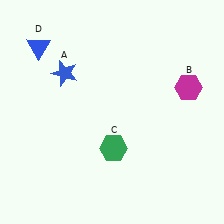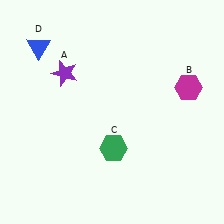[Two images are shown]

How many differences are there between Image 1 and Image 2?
There is 1 difference between the two images.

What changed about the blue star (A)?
In Image 1, A is blue. In Image 2, it changed to purple.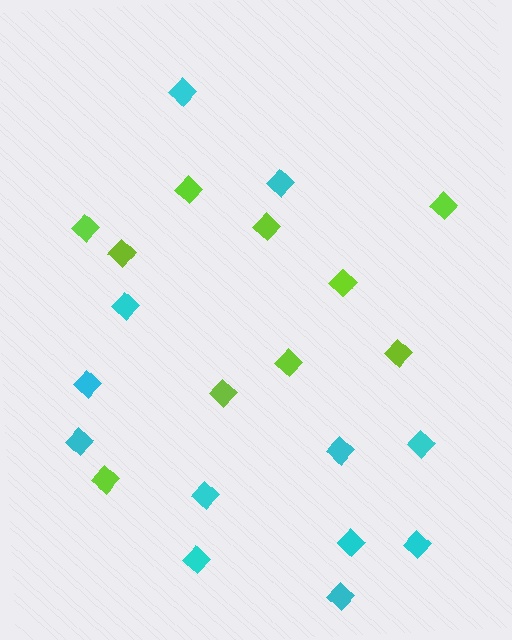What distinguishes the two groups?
There are 2 groups: one group of cyan diamonds (12) and one group of lime diamonds (10).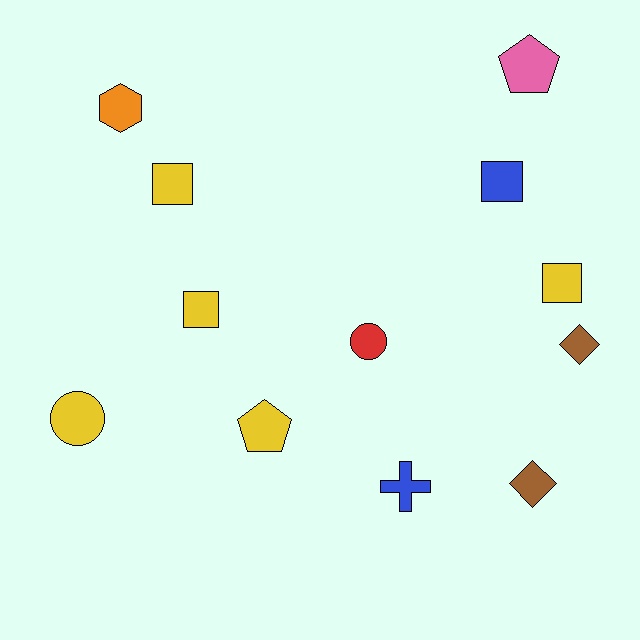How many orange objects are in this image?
There is 1 orange object.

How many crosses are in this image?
There is 1 cross.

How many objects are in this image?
There are 12 objects.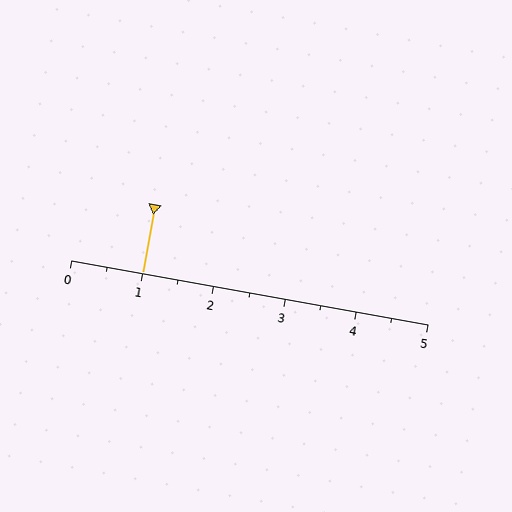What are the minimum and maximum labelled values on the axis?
The axis runs from 0 to 5.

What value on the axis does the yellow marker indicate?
The marker indicates approximately 1.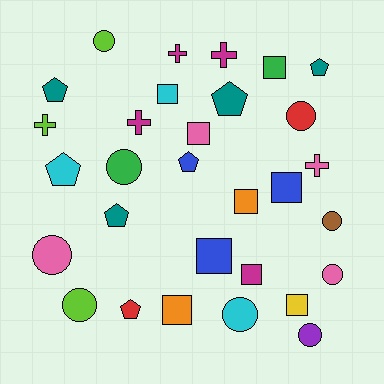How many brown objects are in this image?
There is 1 brown object.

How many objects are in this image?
There are 30 objects.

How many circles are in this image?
There are 9 circles.